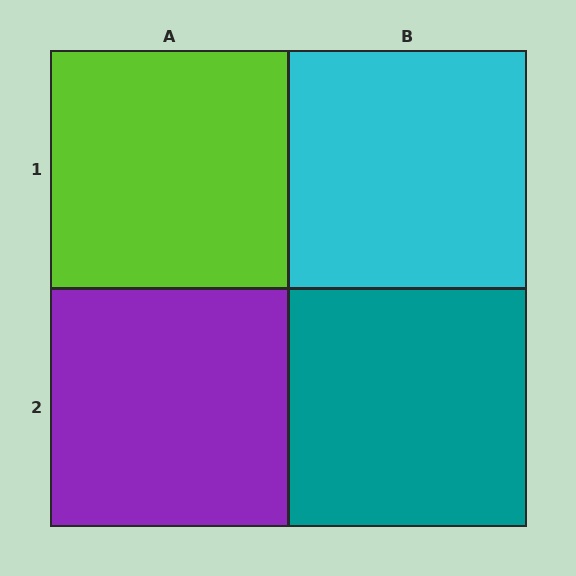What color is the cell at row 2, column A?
Purple.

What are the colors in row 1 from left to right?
Lime, cyan.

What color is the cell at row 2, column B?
Teal.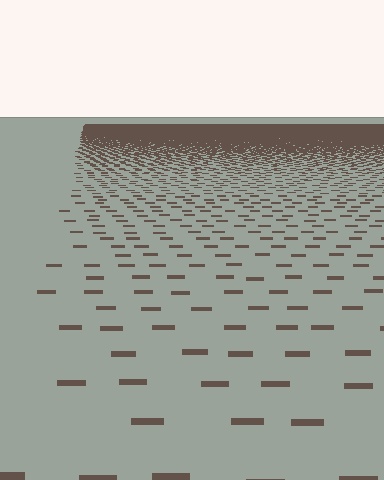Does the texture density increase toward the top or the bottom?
Density increases toward the top.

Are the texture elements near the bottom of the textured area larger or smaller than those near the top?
Larger. Near the bottom, elements are closer to the viewer and appear at a bigger on-screen size.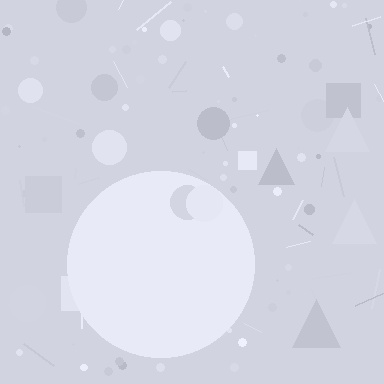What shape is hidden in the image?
A circle is hidden in the image.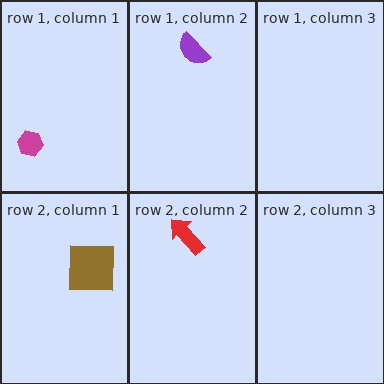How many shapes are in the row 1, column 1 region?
1.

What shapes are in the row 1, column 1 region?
The magenta hexagon.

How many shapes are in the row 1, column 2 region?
1.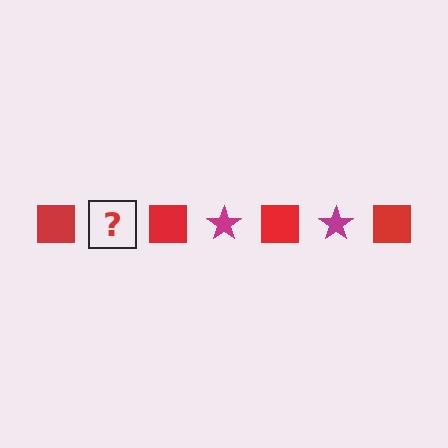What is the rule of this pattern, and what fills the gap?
The rule is that the pattern alternates between red square and magenta star. The gap should be filled with a magenta star.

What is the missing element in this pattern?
The missing element is a magenta star.